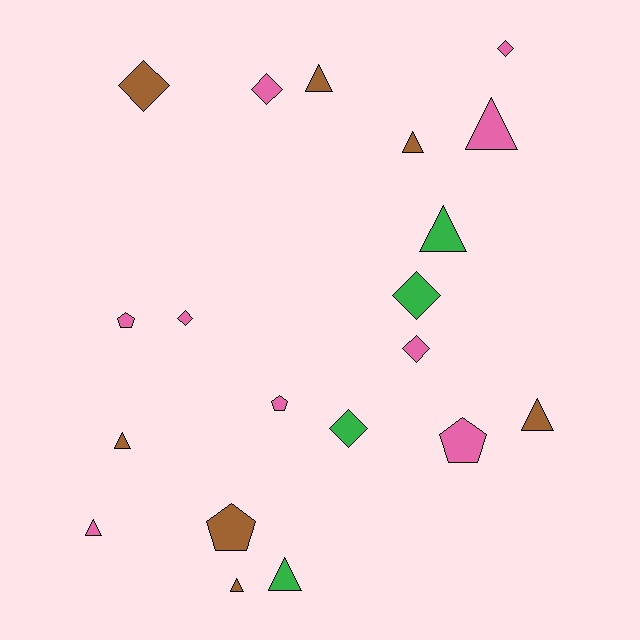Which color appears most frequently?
Pink, with 9 objects.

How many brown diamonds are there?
There is 1 brown diamond.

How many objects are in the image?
There are 20 objects.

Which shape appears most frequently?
Triangle, with 9 objects.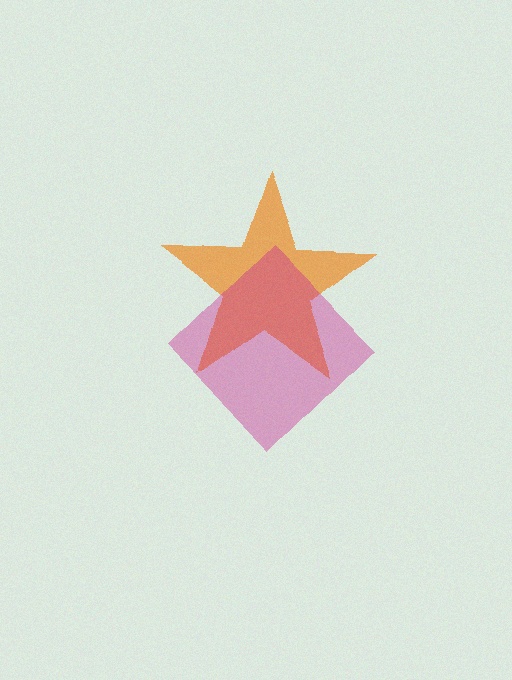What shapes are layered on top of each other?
The layered shapes are: an orange star, a magenta diamond.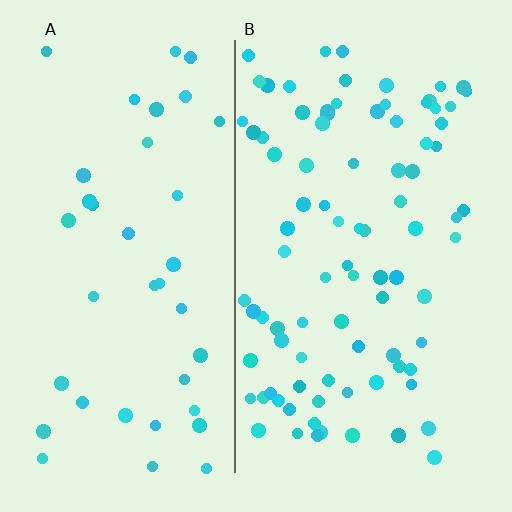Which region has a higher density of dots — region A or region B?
B (the right).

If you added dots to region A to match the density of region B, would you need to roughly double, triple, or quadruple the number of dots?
Approximately double.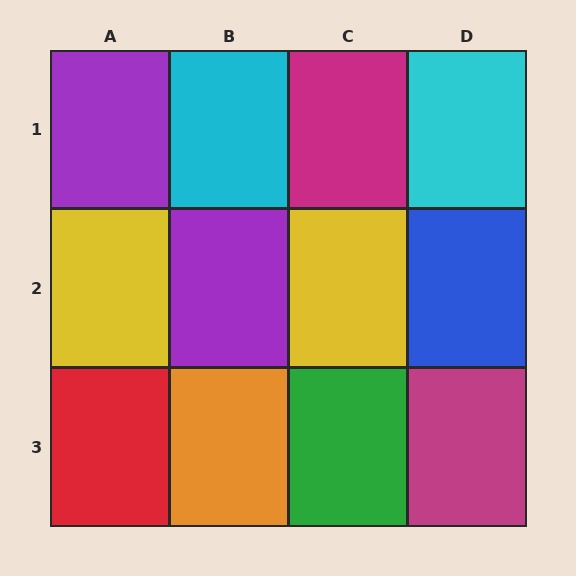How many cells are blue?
1 cell is blue.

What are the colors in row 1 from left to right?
Purple, cyan, magenta, cyan.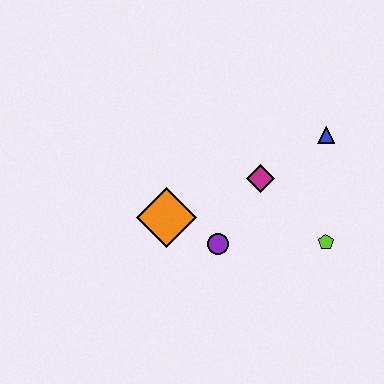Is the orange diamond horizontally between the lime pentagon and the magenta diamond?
No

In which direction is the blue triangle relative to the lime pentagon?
The blue triangle is above the lime pentagon.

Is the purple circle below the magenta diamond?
Yes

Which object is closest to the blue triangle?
The magenta diamond is closest to the blue triangle.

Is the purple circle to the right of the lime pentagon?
No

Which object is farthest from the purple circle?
The blue triangle is farthest from the purple circle.